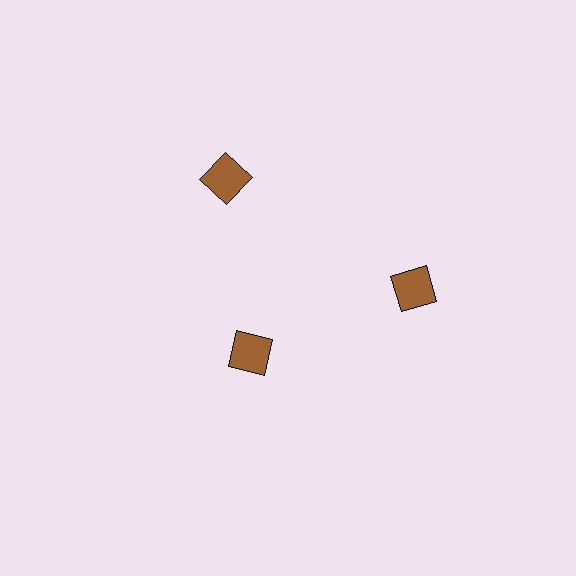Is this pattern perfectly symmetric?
No. The 3 brown squares are arranged in a ring, but one element near the 7 o'clock position is pulled inward toward the center, breaking the 3-fold rotational symmetry.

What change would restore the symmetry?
The symmetry would be restored by moving it outward, back onto the ring so that all 3 squares sit at equal angles and equal distance from the center.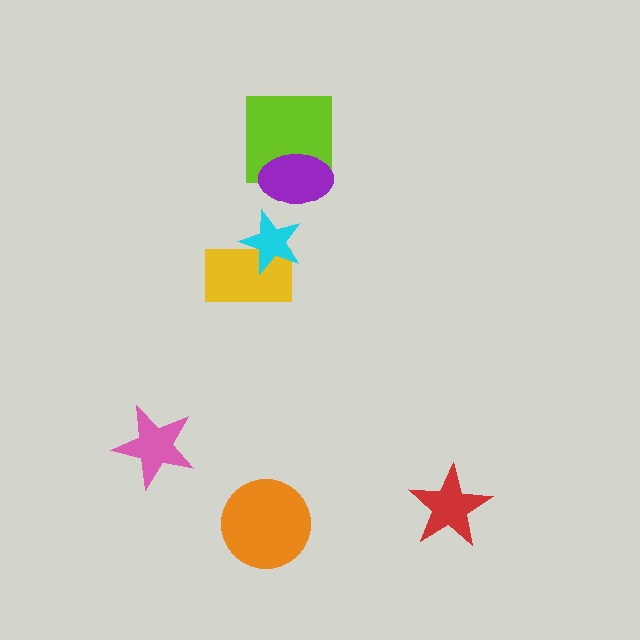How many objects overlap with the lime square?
1 object overlaps with the lime square.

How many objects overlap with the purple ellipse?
1 object overlaps with the purple ellipse.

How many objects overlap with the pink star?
0 objects overlap with the pink star.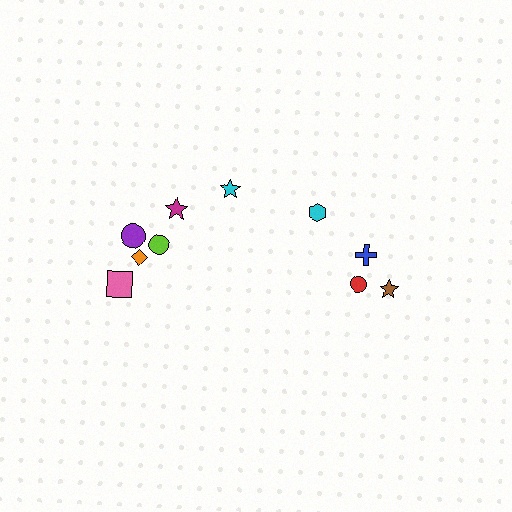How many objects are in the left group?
There are 6 objects.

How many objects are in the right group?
There are 4 objects.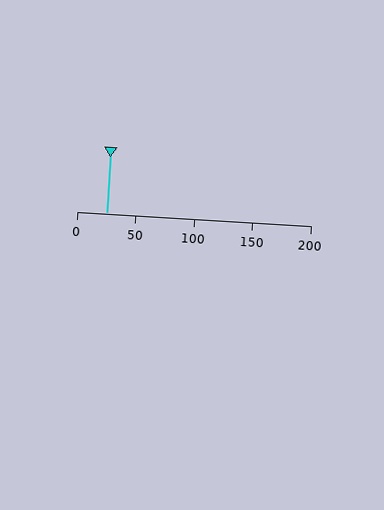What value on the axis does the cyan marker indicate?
The marker indicates approximately 25.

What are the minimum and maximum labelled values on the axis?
The axis runs from 0 to 200.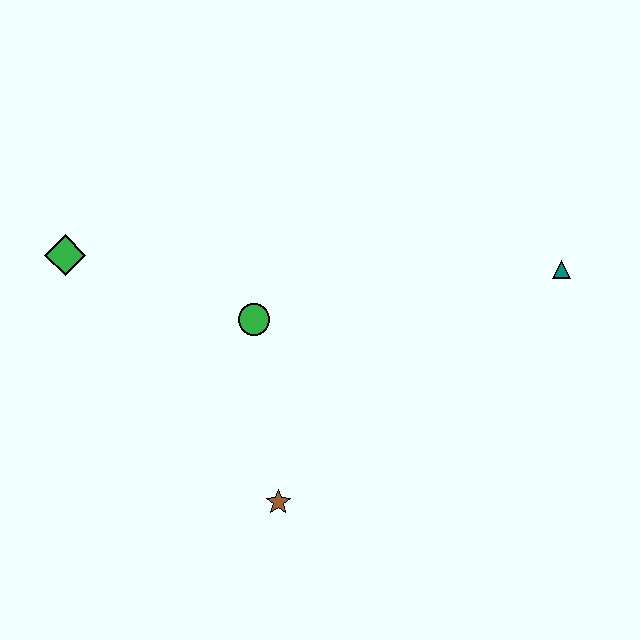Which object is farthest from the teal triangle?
The green diamond is farthest from the teal triangle.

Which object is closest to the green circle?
The brown star is closest to the green circle.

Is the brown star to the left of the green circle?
No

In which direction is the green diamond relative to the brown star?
The green diamond is above the brown star.